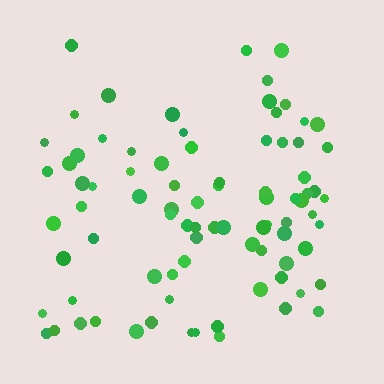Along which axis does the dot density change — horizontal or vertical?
Vertical.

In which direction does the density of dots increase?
From top to bottom, with the bottom side densest.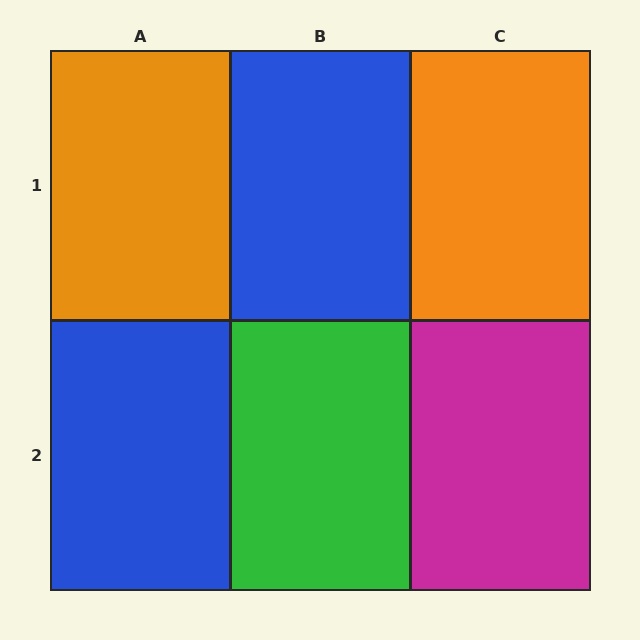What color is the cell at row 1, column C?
Orange.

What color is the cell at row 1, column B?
Blue.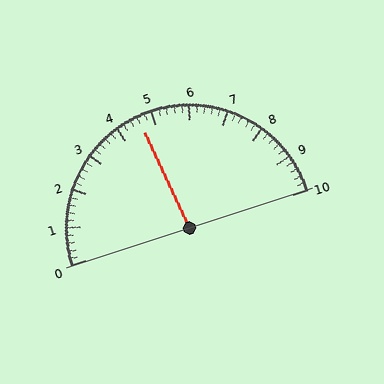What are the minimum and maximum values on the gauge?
The gauge ranges from 0 to 10.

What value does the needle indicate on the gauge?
The needle indicates approximately 4.6.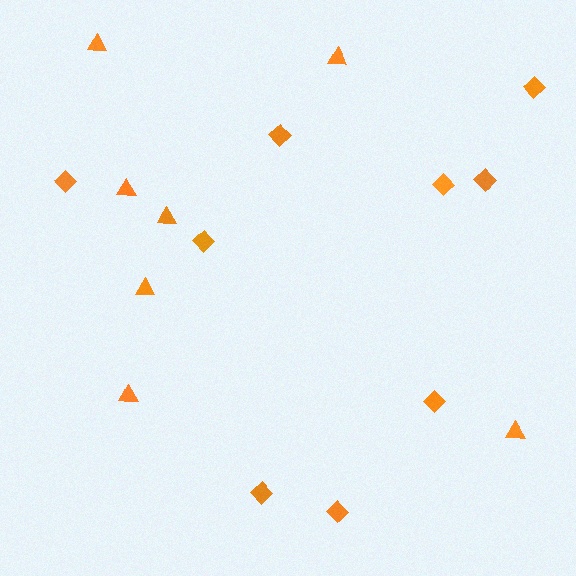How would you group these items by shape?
There are 2 groups: one group of triangles (7) and one group of diamonds (9).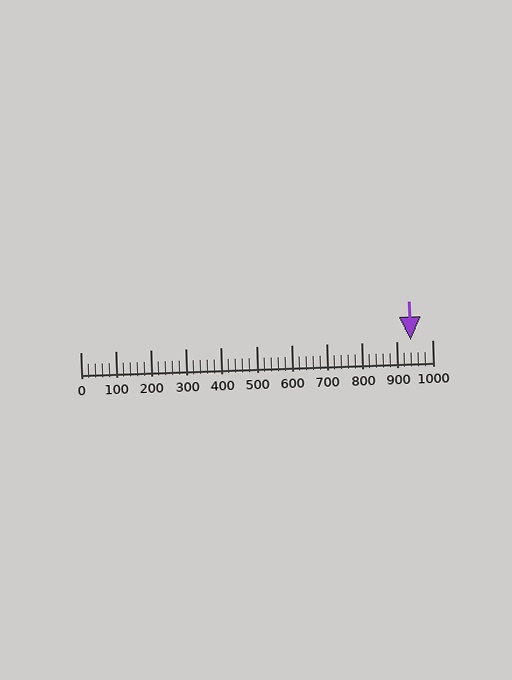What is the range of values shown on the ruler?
The ruler shows values from 0 to 1000.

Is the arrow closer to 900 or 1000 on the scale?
The arrow is closer to 900.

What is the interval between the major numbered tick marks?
The major tick marks are spaced 100 units apart.